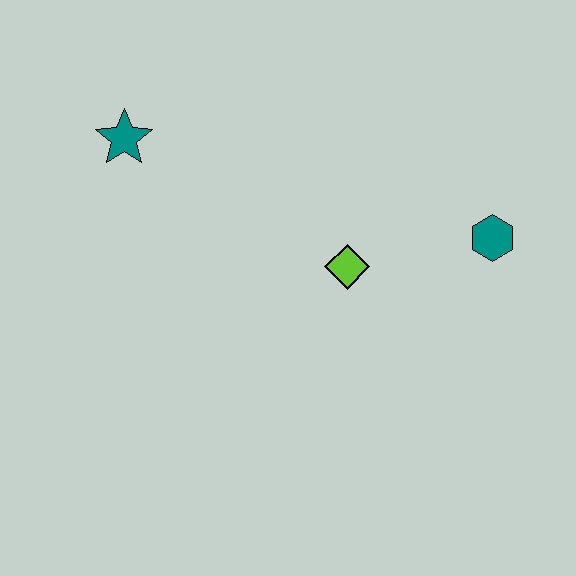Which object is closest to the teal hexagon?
The lime diamond is closest to the teal hexagon.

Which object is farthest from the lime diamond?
The teal star is farthest from the lime diamond.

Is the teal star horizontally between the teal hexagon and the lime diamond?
No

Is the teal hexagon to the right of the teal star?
Yes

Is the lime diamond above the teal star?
No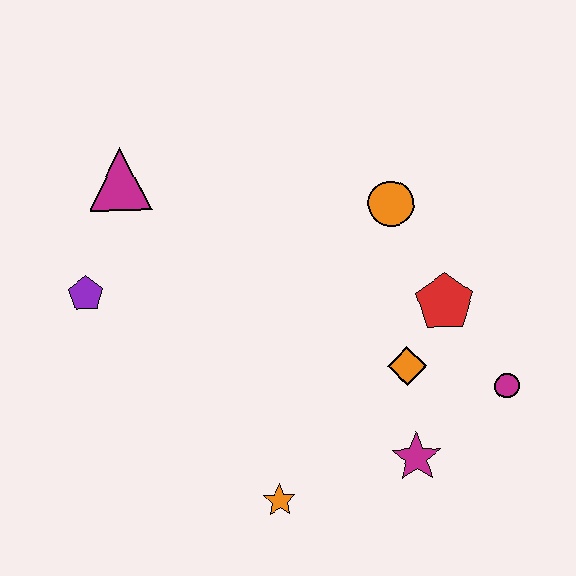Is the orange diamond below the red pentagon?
Yes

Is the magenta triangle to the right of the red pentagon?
No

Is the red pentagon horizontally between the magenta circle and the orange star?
Yes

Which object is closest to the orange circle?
The red pentagon is closest to the orange circle.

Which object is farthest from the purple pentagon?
The magenta circle is farthest from the purple pentagon.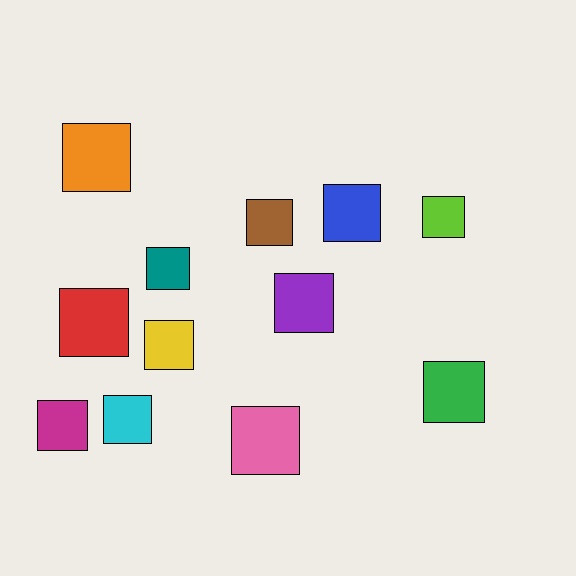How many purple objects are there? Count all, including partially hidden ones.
There is 1 purple object.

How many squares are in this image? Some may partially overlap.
There are 12 squares.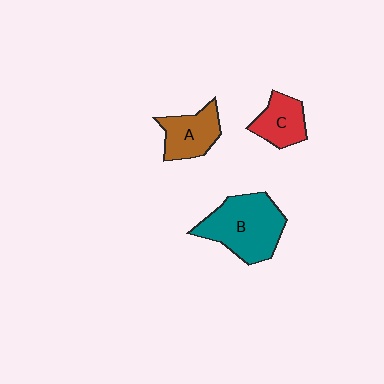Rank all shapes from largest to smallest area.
From largest to smallest: B (teal), A (brown), C (red).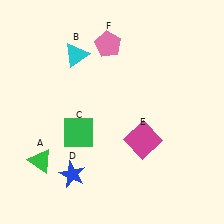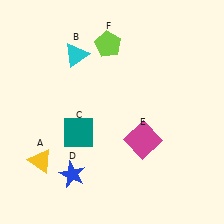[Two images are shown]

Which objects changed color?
A changed from green to yellow. C changed from green to teal. F changed from pink to lime.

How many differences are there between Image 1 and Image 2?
There are 3 differences between the two images.